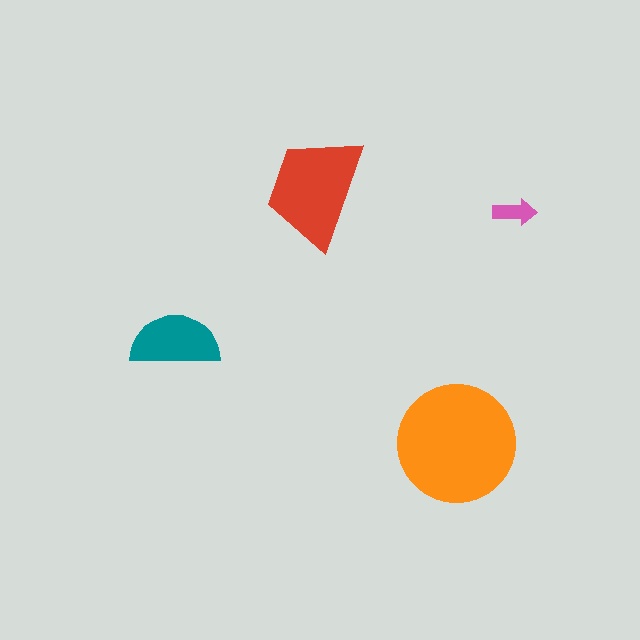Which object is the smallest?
The pink arrow.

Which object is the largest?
The orange circle.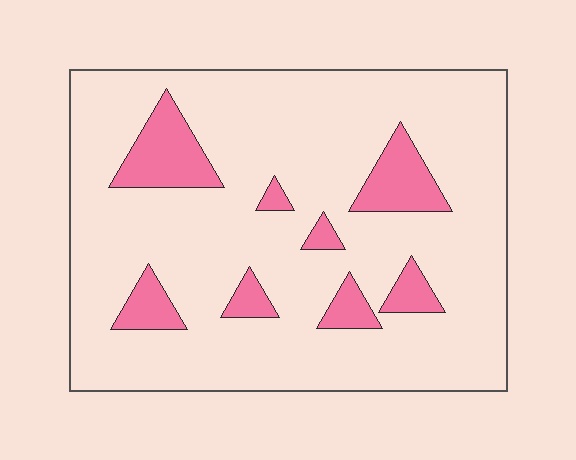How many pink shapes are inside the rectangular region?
8.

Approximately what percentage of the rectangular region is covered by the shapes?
Approximately 15%.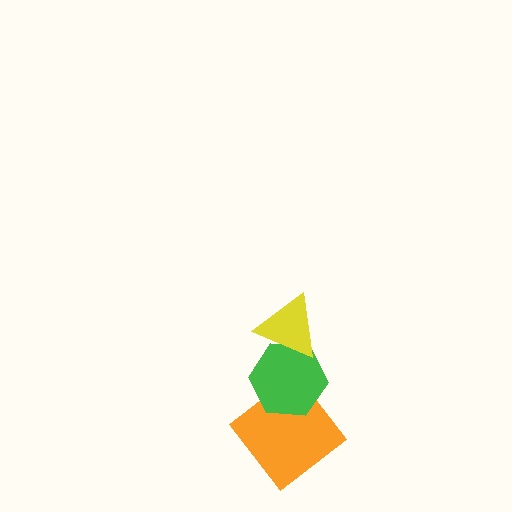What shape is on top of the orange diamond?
The green hexagon is on top of the orange diamond.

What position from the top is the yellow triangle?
The yellow triangle is 1st from the top.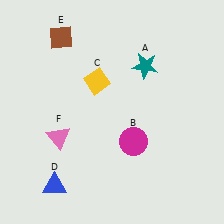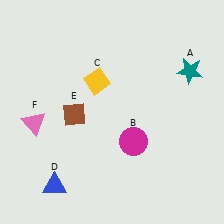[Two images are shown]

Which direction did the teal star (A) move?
The teal star (A) moved right.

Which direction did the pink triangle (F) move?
The pink triangle (F) moved left.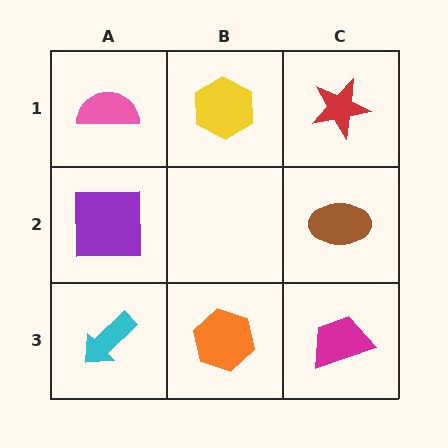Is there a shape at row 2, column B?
No, that cell is empty.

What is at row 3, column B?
An orange hexagon.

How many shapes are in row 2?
2 shapes.